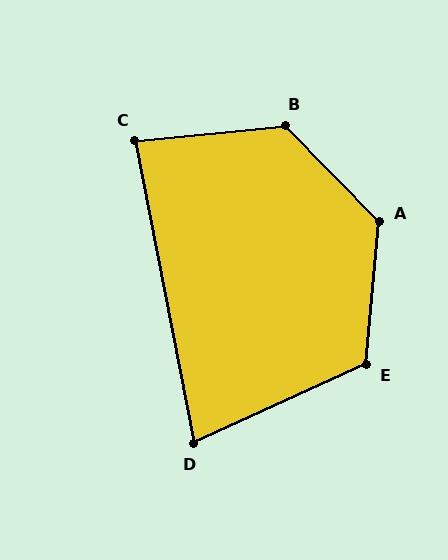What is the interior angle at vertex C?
Approximately 84 degrees (acute).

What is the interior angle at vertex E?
Approximately 119 degrees (obtuse).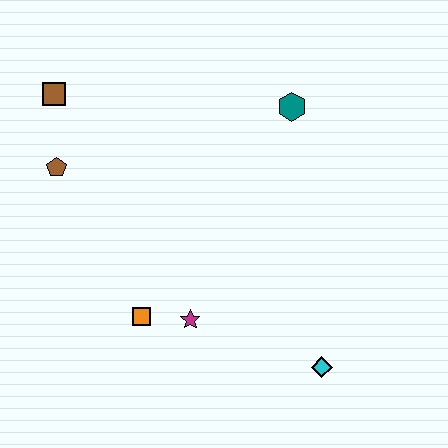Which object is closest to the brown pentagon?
The brown square is closest to the brown pentagon.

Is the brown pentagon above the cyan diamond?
Yes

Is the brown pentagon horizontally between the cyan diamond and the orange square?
No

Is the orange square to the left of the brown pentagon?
No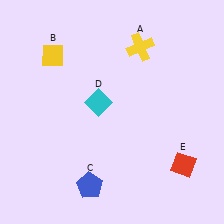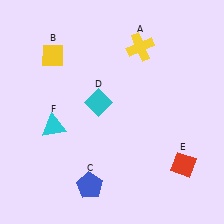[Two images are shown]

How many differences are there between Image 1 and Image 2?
There is 1 difference between the two images.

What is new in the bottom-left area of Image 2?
A cyan triangle (F) was added in the bottom-left area of Image 2.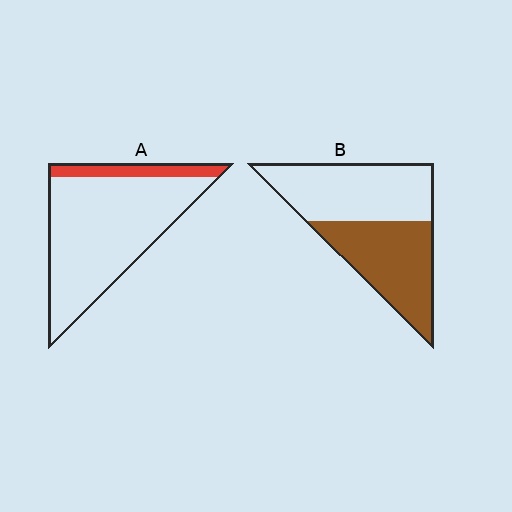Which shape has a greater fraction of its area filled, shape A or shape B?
Shape B.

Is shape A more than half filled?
No.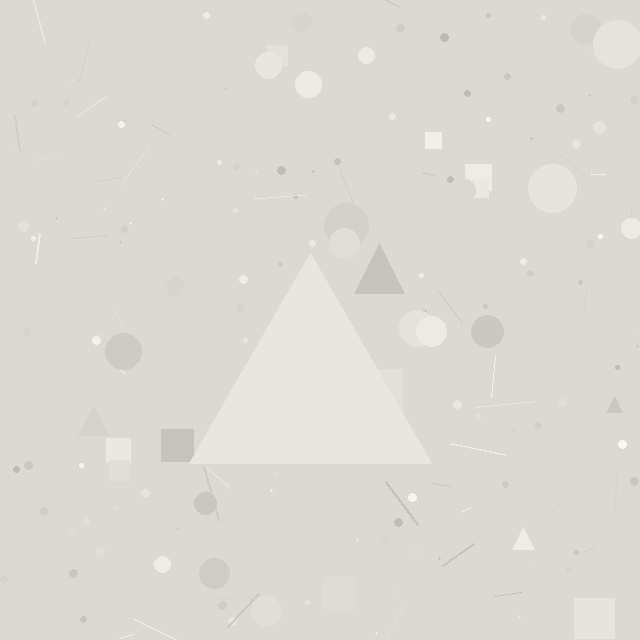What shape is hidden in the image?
A triangle is hidden in the image.